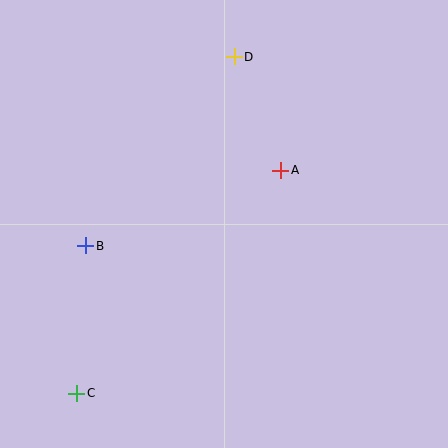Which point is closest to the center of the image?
Point A at (281, 170) is closest to the center.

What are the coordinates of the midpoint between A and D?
The midpoint between A and D is at (258, 113).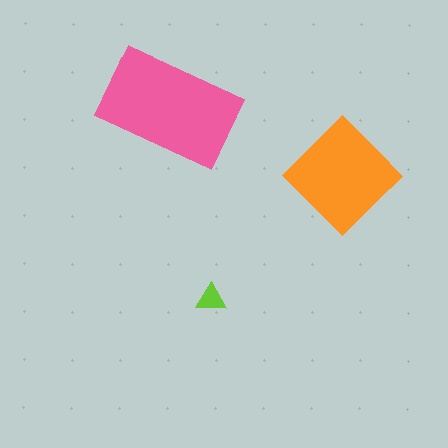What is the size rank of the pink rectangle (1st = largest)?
1st.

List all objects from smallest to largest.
The lime triangle, the orange diamond, the pink rectangle.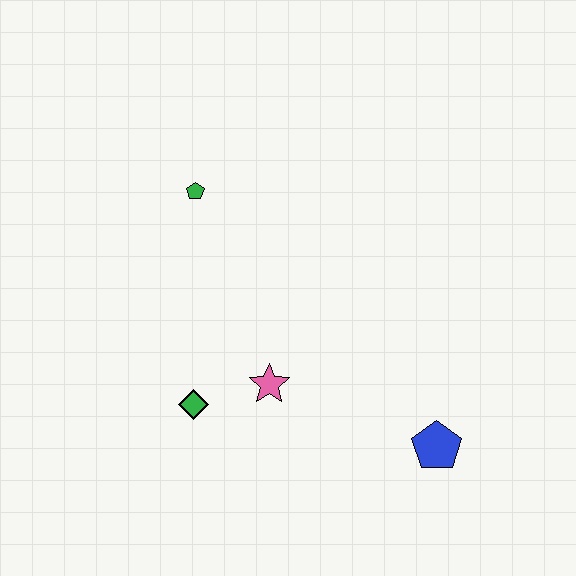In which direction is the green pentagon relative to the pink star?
The green pentagon is above the pink star.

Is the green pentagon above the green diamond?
Yes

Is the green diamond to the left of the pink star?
Yes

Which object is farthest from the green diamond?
The blue pentagon is farthest from the green diamond.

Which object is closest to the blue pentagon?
The pink star is closest to the blue pentagon.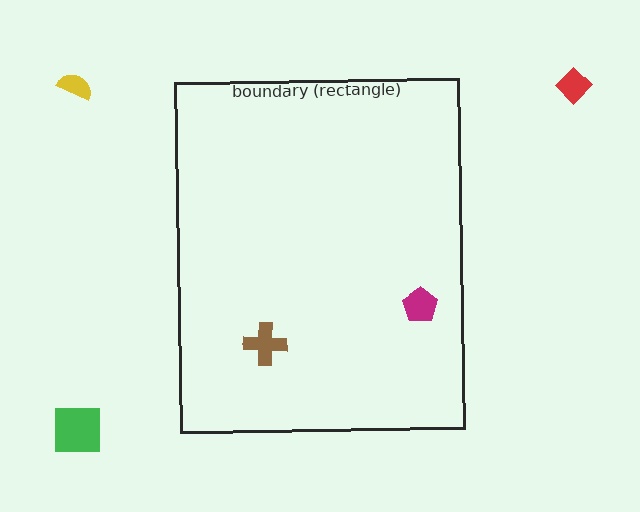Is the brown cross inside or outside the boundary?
Inside.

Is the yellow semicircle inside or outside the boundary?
Outside.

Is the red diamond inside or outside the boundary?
Outside.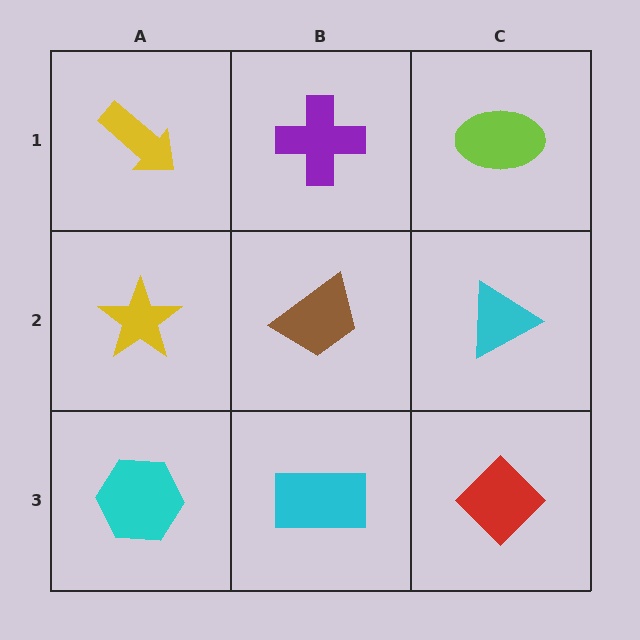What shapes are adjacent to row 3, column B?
A brown trapezoid (row 2, column B), a cyan hexagon (row 3, column A), a red diamond (row 3, column C).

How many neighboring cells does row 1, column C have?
2.